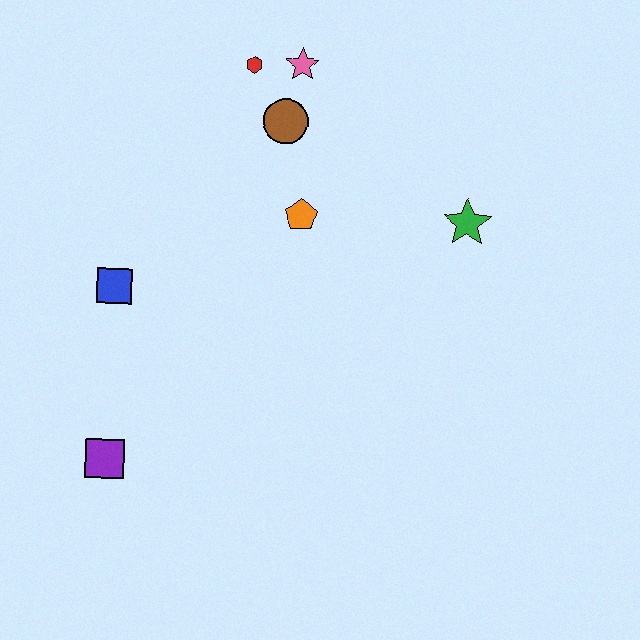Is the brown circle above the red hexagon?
No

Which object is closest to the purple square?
The blue square is closest to the purple square.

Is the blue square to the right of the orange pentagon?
No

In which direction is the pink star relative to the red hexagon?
The pink star is to the right of the red hexagon.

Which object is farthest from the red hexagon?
The purple square is farthest from the red hexagon.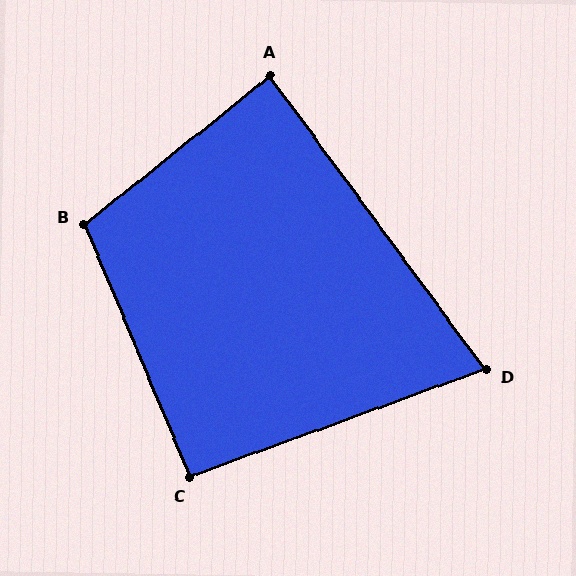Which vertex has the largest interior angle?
B, at approximately 106 degrees.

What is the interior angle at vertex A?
Approximately 87 degrees (approximately right).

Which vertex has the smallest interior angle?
D, at approximately 74 degrees.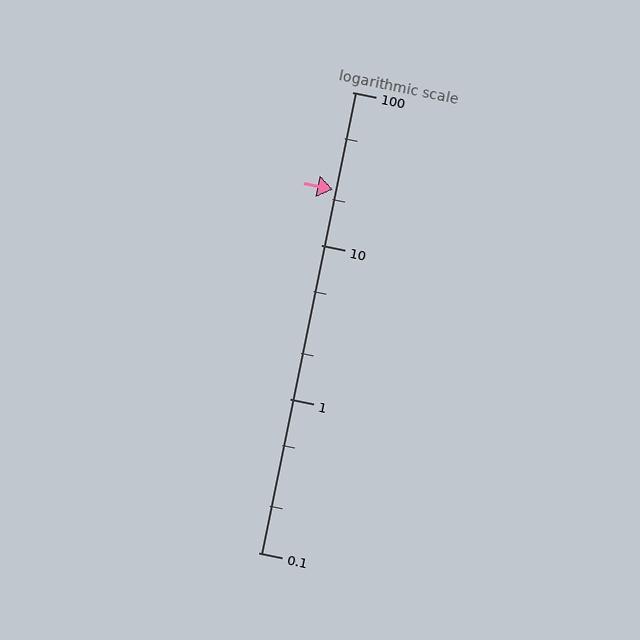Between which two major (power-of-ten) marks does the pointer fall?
The pointer is between 10 and 100.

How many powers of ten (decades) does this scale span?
The scale spans 3 decades, from 0.1 to 100.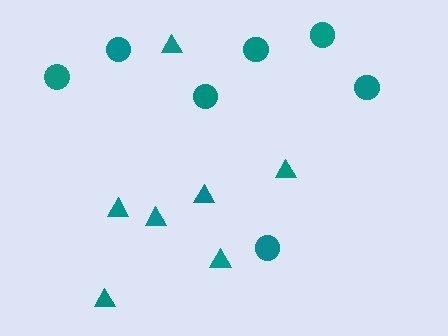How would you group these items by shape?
There are 2 groups: one group of circles (7) and one group of triangles (7).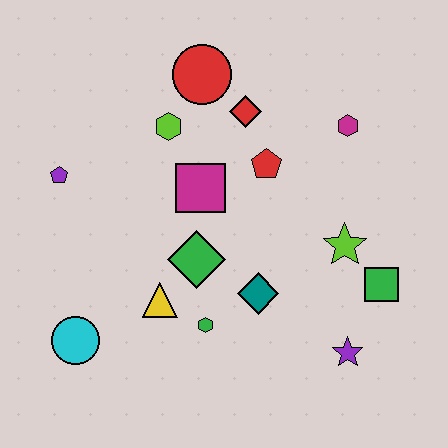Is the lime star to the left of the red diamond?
No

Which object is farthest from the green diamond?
The magenta hexagon is farthest from the green diamond.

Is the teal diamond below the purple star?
No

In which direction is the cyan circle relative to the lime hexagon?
The cyan circle is below the lime hexagon.